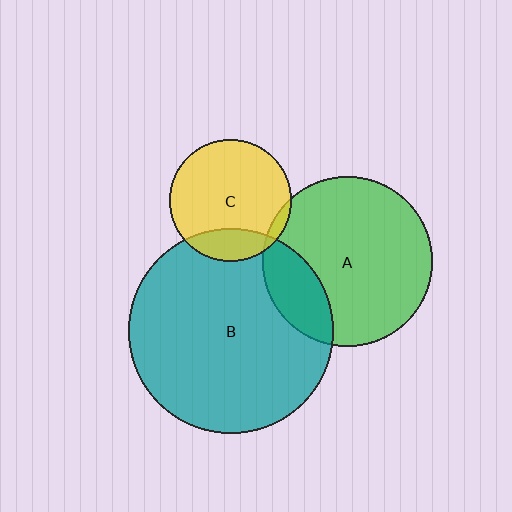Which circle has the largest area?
Circle B (teal).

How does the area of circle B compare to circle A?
Approximately 1.4 times.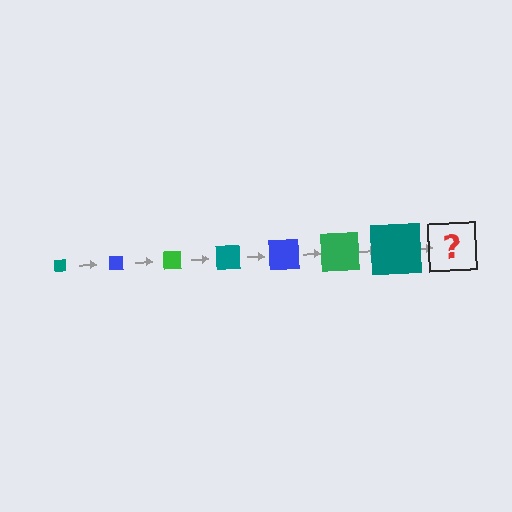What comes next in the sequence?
The next element should be a blue square, larger than the previous one.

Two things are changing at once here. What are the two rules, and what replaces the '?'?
The two rules are that the square grows larger each step and the color cycles through teal, blue, and green. The '?' should be a blue square, larger than the previous one.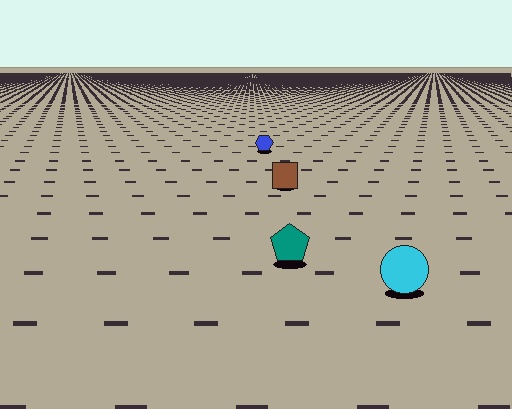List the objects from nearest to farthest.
From nearest to farthest: the cyan circle, the teal pentagon, the brown square, the blue hexagon.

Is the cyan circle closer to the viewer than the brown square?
Yes. The cyan circle is closer — you can tell from the texture gradient: the ground texture is coarser near it.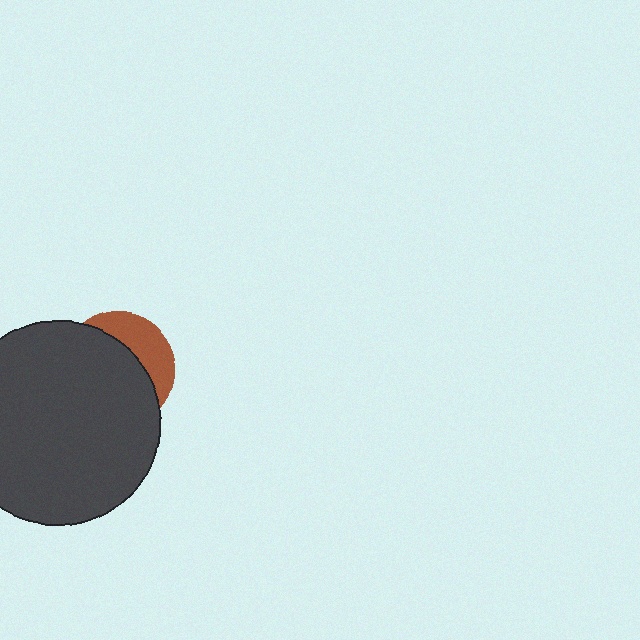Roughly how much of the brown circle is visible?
A small part of it is visible (roughly 31%).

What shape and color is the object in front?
The object in front is a dark gray circle.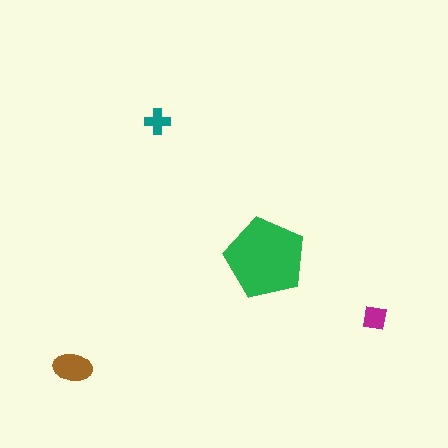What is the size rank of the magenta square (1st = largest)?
3rd.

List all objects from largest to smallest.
The green pentagon, the brown ellipse, the magenta square, the teal cross.